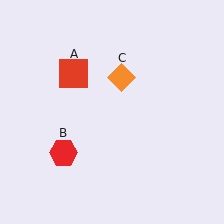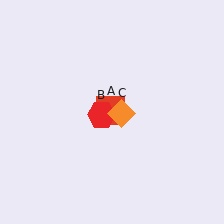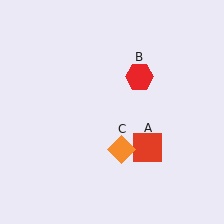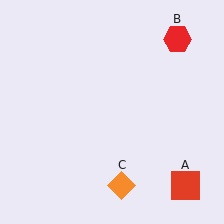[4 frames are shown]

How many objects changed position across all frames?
3 objects changed position: red square (object A), red hexagon (object B), orange diamond (object C).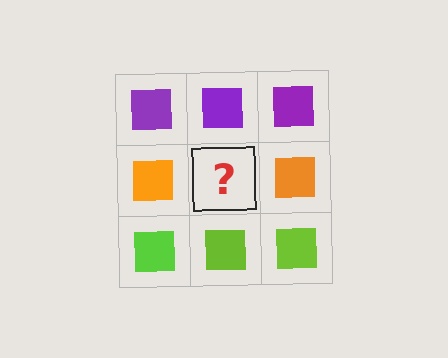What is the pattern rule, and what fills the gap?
The rule is that each row has a consistent color. The gap should be filled with an orange square.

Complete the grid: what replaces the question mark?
The question mark should be replaced with an orange square.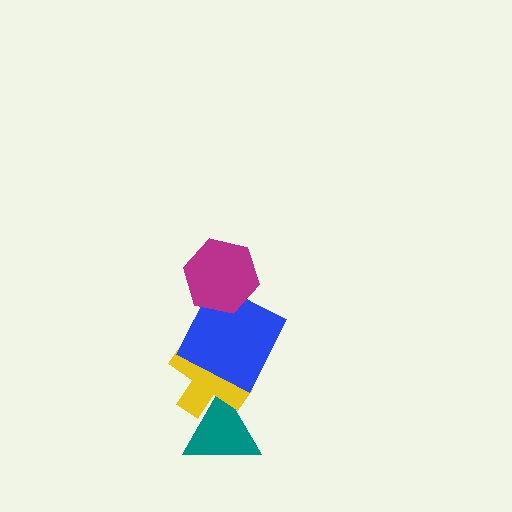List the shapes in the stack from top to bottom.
From top to bottom: the magenta hexagon, the blue square, the yellow cross, the teal triangle.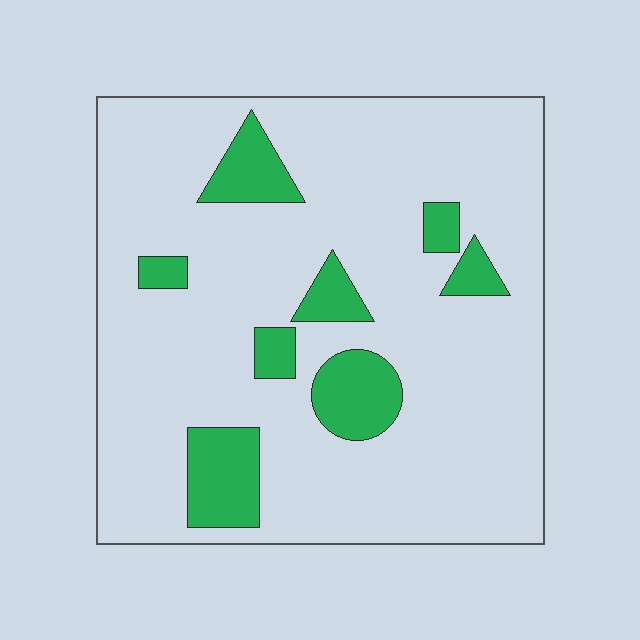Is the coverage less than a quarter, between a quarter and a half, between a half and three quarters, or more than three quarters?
Less than a quarter.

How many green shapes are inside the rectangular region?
8.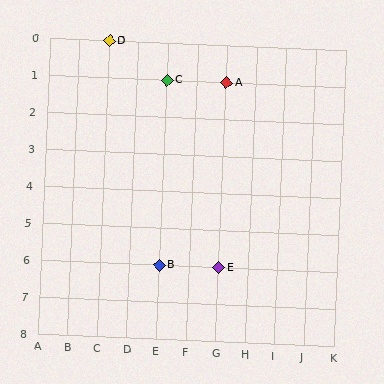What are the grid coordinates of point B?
Point B is at grid coordinates (E, 6).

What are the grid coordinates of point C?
Point C is at grid coordinates (E, 1).